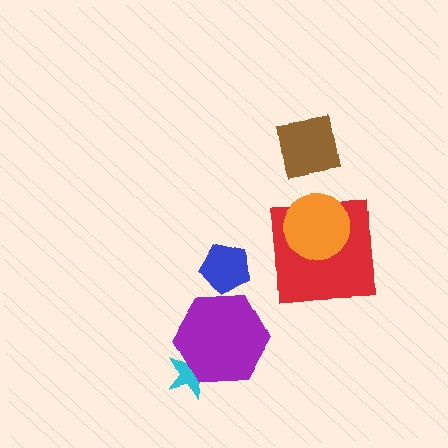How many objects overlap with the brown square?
0 objects overlap with the brown square.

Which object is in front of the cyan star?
The purple hexagon is in front of the cyan star.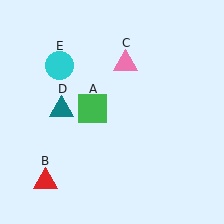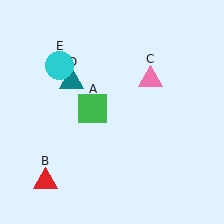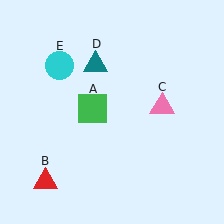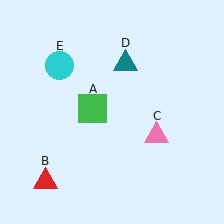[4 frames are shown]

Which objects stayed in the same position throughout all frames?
Green square (object A) and red triangle (object B) and cyan circle (object E) remained stationary.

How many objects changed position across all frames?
2 objects changed position: pink triangle (object C), teal triangle (object D).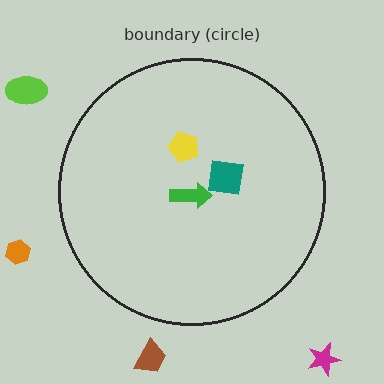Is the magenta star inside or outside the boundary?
Outside.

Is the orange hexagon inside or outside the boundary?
Outside.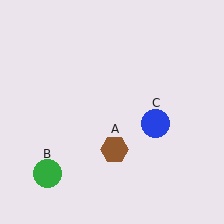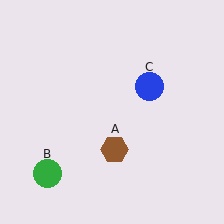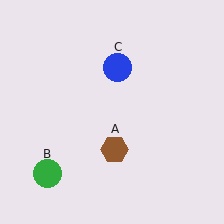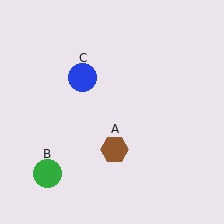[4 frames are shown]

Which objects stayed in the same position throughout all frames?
Brown hexagon (object A) and green circle (object B) remained stationary.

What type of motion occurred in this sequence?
The blue circle (object C) rotated counterclockwise around the center of the scene.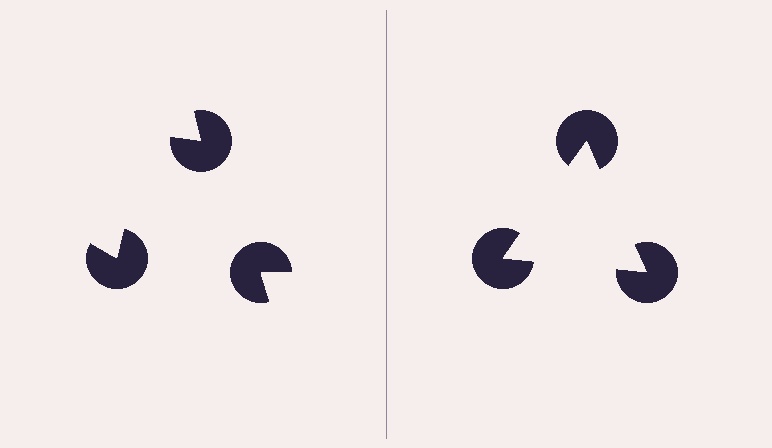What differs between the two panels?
The pac-man discs are positioned identically on both sides; only the wedge orientations differ. On the right they align to a triangle; on the left they are misaligned.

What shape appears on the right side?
An illusory triangle.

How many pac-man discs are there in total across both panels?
6 — 3 on each side.